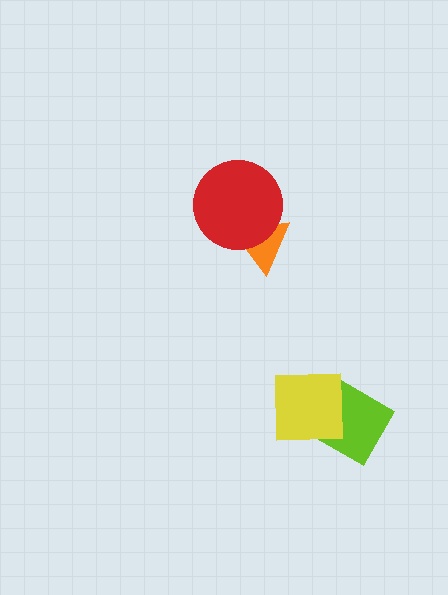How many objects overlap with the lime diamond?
1 object overlaps with the lime diamond.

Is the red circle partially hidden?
No, no other shape covers it.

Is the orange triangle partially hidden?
Yes, it is partially covered by another shape.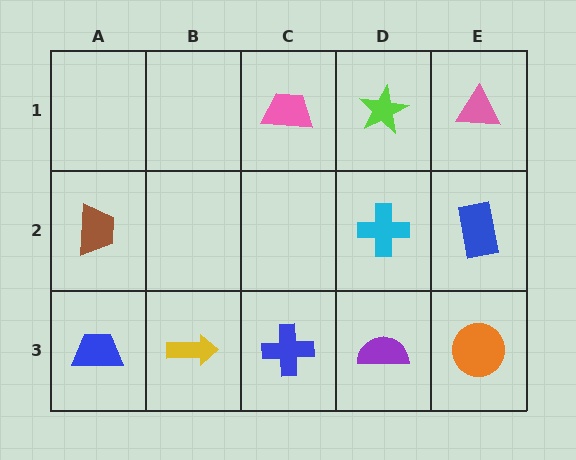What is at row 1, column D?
A lime star.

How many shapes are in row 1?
3 shapes.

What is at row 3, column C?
A blue cross.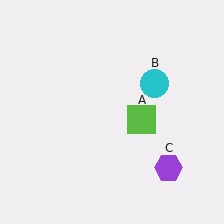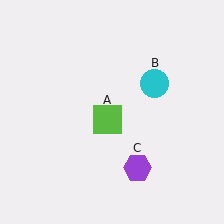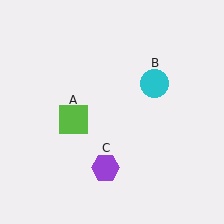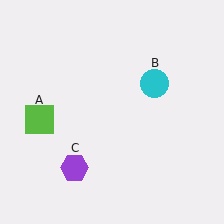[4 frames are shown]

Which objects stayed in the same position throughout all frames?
Cyan circle (object B) remained stationary.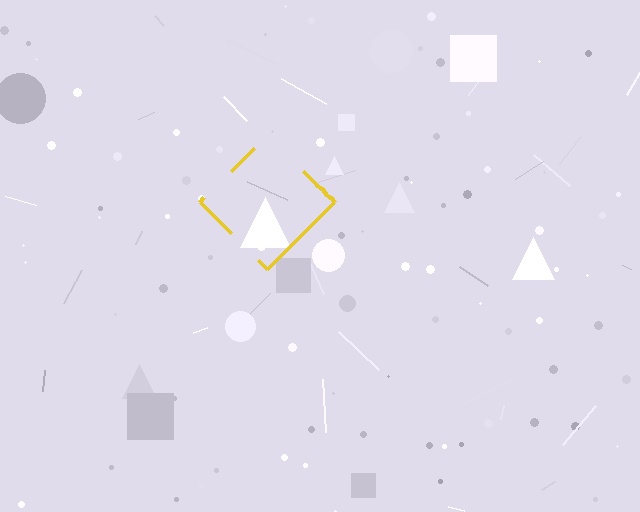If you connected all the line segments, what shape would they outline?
They would outline a diamond.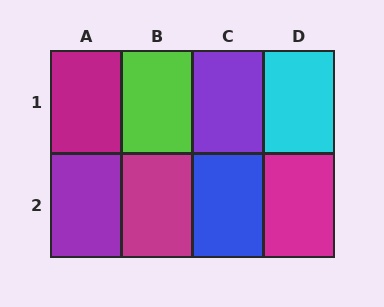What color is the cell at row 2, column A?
Purple.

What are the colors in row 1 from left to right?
Magenta, lime, purple, cyan.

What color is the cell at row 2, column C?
Blue.